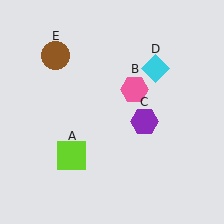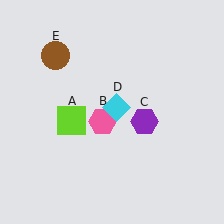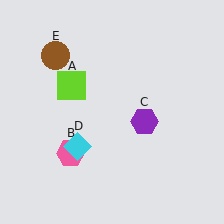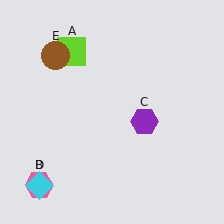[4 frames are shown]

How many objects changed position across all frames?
3 objects changed position: lime square (object A), pink hexagon (object B), cyan diamond (object D).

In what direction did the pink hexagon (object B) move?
The pink hexagon (object B) moved down and to the left.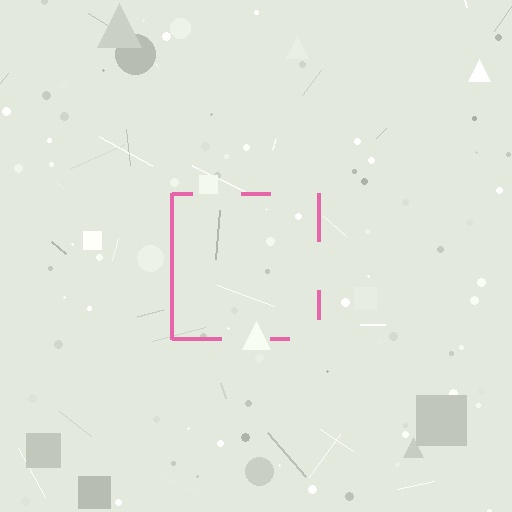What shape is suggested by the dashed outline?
The dashed outline suggests a square.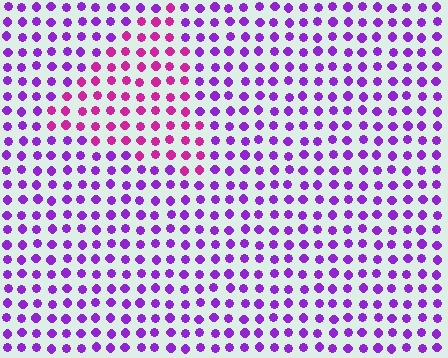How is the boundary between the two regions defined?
The boundary is defined purely by a slight shift in hue (about 39 degrees). Spacing, size, and orientation are identical on both sides.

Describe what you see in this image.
The image is filled with small purple elements in a uniform arrangement. A triangle-shaped region is visible where the elements are tinted to a slightly different hue, forming a subtle color boundary.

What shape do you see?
I see a triangle.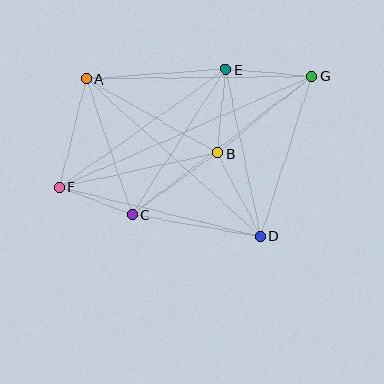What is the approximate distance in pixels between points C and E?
The distance between C and E is approximately 173 pixels.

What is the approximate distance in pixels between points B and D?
The distance between B and D is approximately 94 pixels.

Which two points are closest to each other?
Points C and F are closest to each other.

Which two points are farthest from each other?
Points F and G are farthest from each other.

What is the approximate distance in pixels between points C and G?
The distance between C and G is approximately 227 pixels.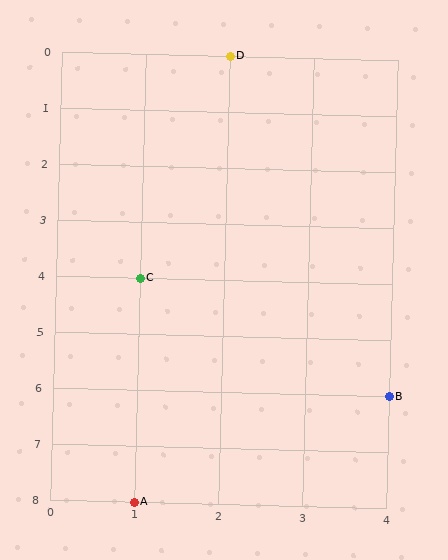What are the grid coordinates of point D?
Point D is at grid coordinates (2, 0).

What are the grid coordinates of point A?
Point A is at grid coordinates (1, 8).